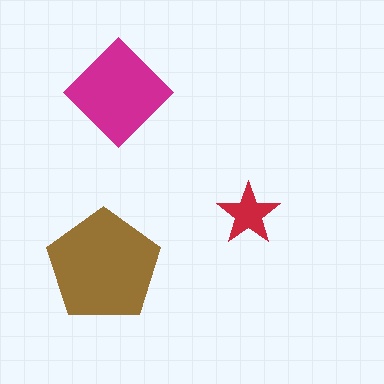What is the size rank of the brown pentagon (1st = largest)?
1st.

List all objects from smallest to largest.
The red star, the magenta diamond, the brown pentagon.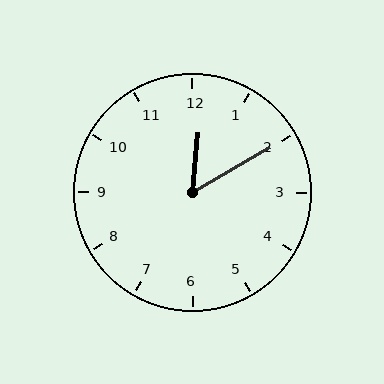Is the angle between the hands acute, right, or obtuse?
It is acute.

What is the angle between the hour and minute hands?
Approximately 55 degrees.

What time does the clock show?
12:10.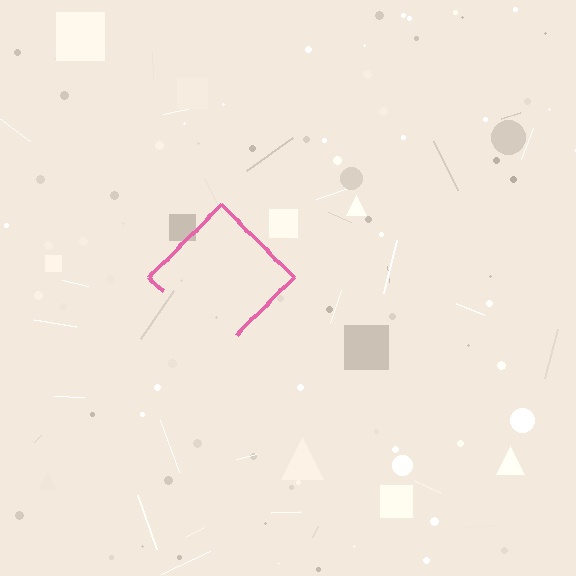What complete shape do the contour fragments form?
The contour fragments form a diamond.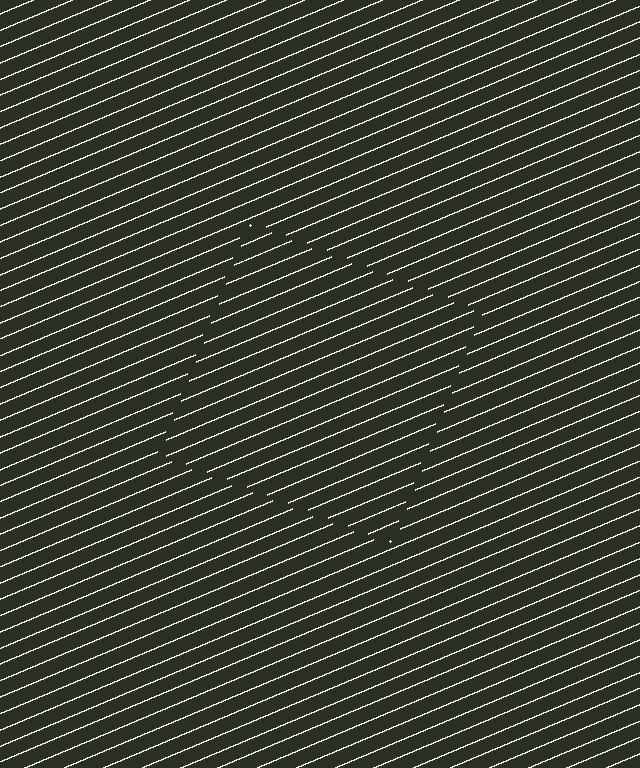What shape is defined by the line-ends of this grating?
An illusory square. The interior of the shape contains the same grating, shifted by half a period — the contour is defined by the phase discontinuity where line-ends from the inner and outer gratings abut.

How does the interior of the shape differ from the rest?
The interior of the shape contains the same grating, shifted by half a period — the contour is defined by the phase discontinuity where line-ends from the inner and outer gratings abut.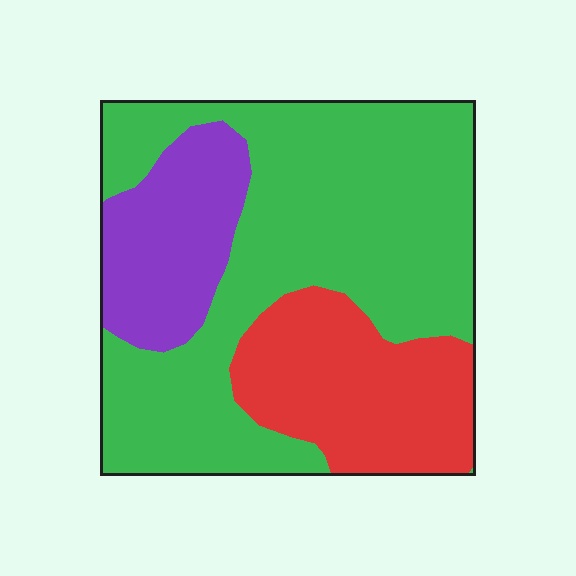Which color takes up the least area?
Purple, at roughly 15%.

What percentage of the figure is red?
Red takes up about one quarter (1/4) of the figure.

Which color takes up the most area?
Green, at roughly 60%.